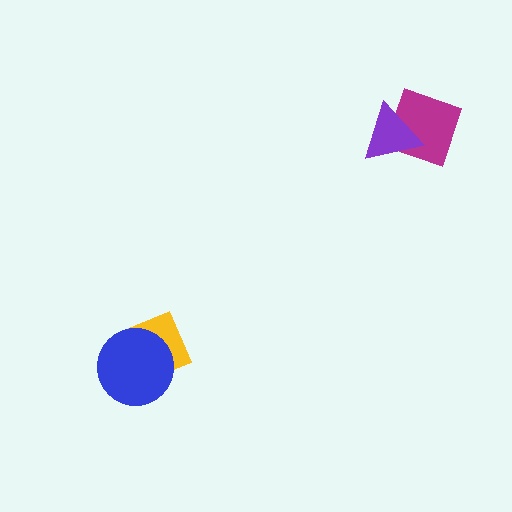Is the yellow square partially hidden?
Yes, it is partially covered by another shape.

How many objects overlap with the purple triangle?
1 object overlaps with the purple triangle.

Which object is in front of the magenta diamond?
The purple triangle is in front of the magenta diamond.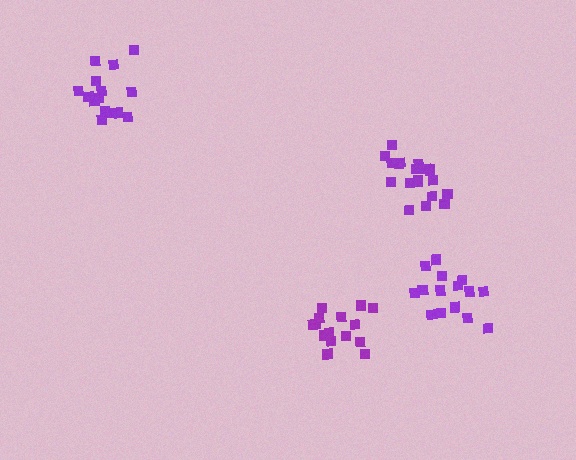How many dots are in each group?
Group 1: 15 dots, Group 2: 19 dots, Group 3: 15 dots, Group 4: 15 dots (64 total).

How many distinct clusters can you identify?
There are 4 distinct clusters.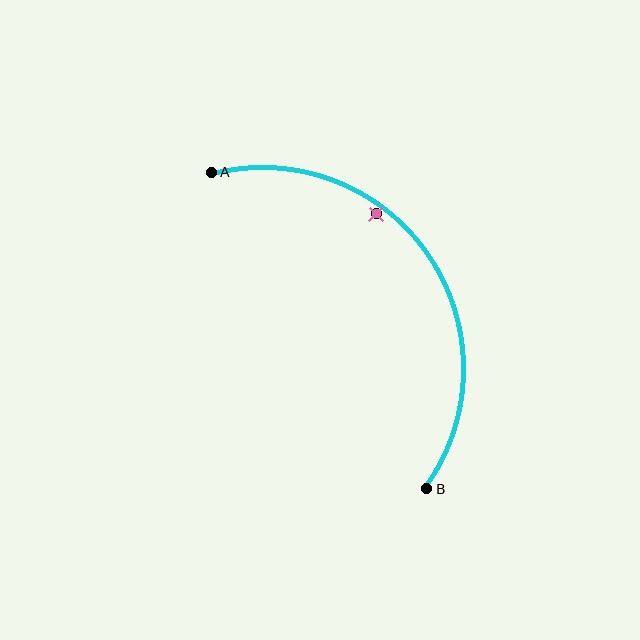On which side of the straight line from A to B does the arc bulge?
The arc bulges above and to the right of the straight line connecting A and B.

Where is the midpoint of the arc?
The arc midpoint is the point on the curve farthest from the straight line joining A and B. It sits above and to the right of that line.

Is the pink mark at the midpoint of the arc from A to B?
No — the pink mark does not lie on the arc at all. It sits slightly inside the curve.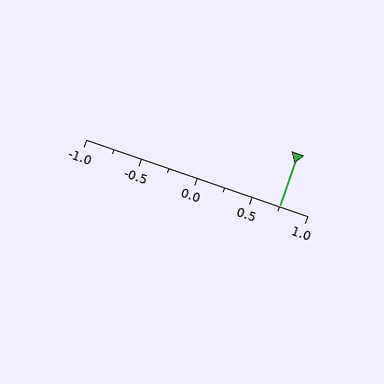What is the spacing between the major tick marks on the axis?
The major ticks are spaced 0.5 apart.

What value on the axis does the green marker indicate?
The marker indicates approximately 0.75.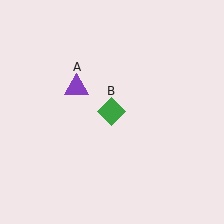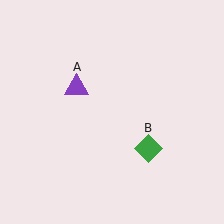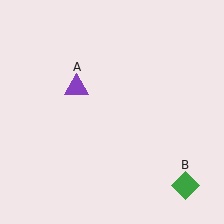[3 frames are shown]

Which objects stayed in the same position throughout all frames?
Purple triangle (object A) remained stationary.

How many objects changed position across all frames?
1 object changed position: green diamond (object B).